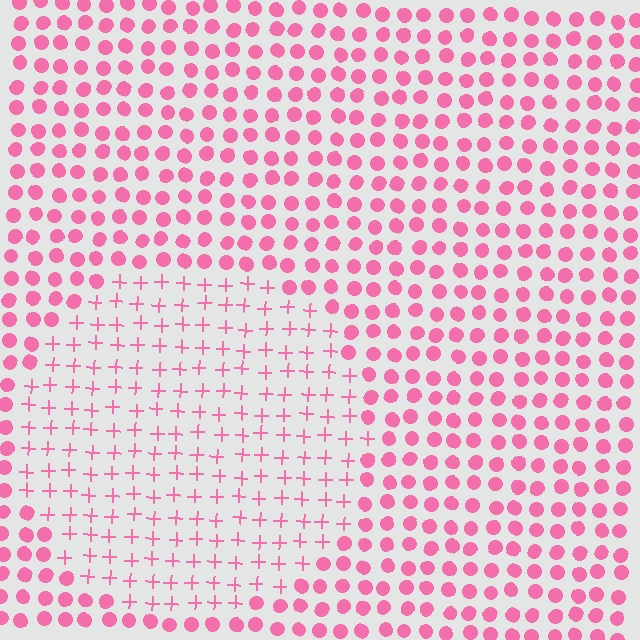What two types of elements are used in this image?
The image uses plus signs inside the circle region and circles outside it.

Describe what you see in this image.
The image is filled with small pink elements arranged in a uniform grid. A circle-shaped region contains plus signs, while the surrounding area contains circles. The boundary is defined purely by the change in element shape.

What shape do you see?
I see a circle.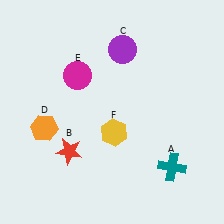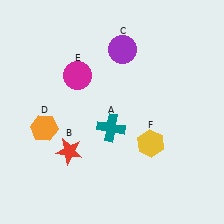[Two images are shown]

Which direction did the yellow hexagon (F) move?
The yellow hexagon (F) moved right.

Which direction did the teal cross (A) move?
The teal cross (A) moved left.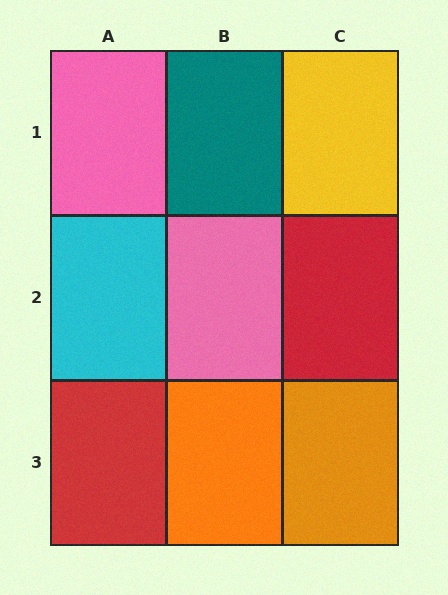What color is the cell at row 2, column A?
Cyan.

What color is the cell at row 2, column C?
Red.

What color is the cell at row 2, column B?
Pink.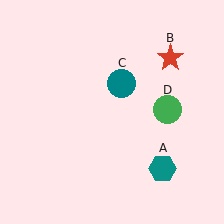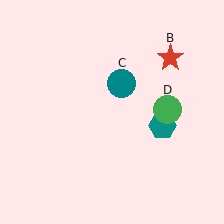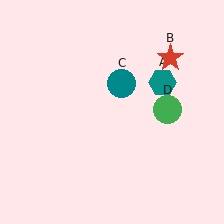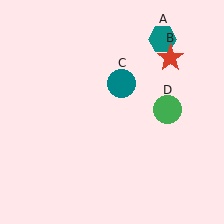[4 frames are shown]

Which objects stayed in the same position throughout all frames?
Red star (object B) and teal circle (object C) and green circle (object D) remained stationary.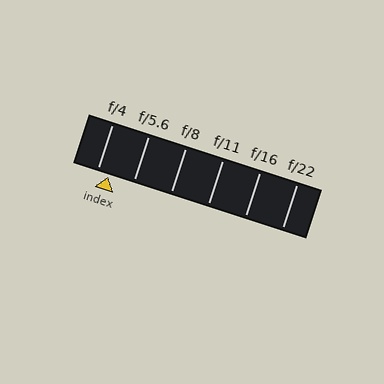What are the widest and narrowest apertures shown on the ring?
The widest aperture shown is f/4 and the narrowest is f/22.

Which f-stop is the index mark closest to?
The index mark is closest to f/4.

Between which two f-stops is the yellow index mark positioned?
The index mark is between f/4 and f/5.6.